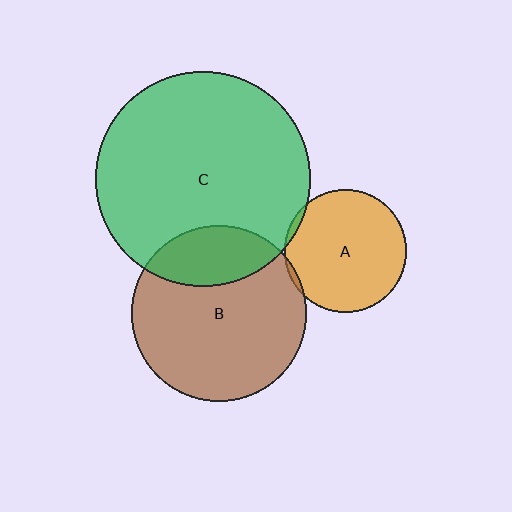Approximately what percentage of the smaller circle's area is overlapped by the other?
Approximately 5%.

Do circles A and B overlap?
Yes.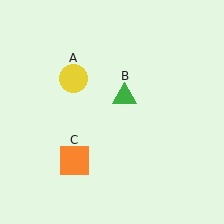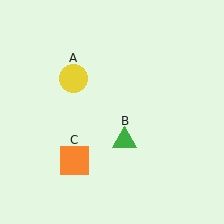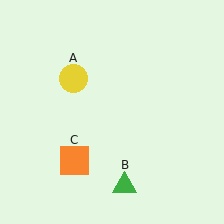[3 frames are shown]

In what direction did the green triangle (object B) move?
The green triangle (object B) moved down.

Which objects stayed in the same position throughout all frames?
Yellow circle (object A) and orange square (object C) remained stationary.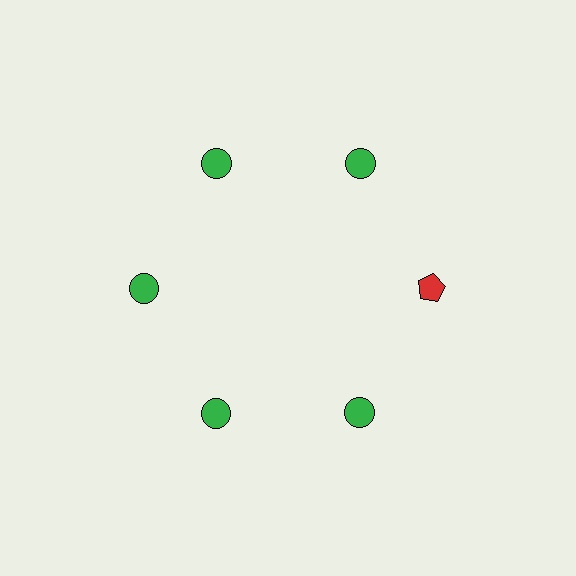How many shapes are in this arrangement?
There are 6 shapes arranged in a ring pattern.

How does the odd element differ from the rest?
It differs in both color (red instead of green) and shape (pentagon instead of circle).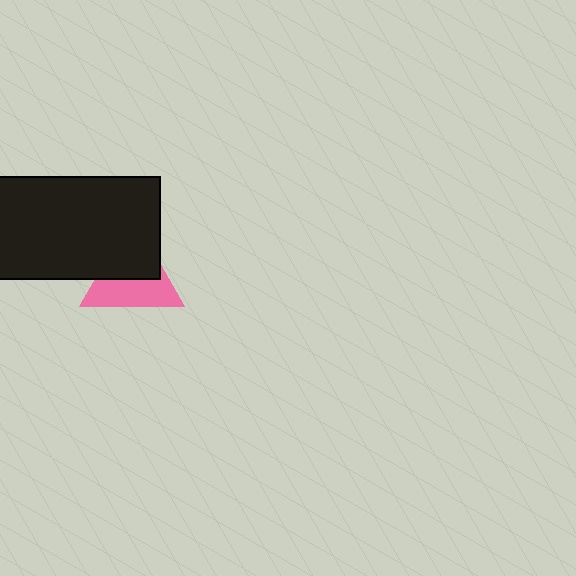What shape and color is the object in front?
The object in front is a black rectangle.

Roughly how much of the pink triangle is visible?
About half of it is visible (roughly 52%).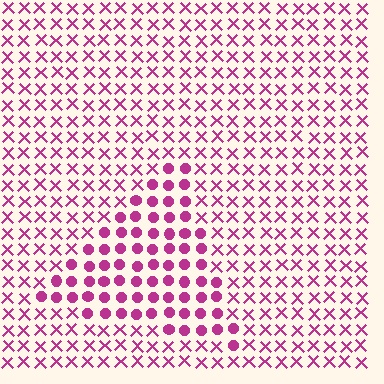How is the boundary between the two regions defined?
The boundary is defined by a change in element shape: circles inside vs. X marks outside. All elements share the same color and spacing.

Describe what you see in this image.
The image is filled with small magenta elements arranged in a uniform grid. A triangle-shaped region contains circles, while the surrounding area contains X marks. The boundary is defined purely by the change in element shape.